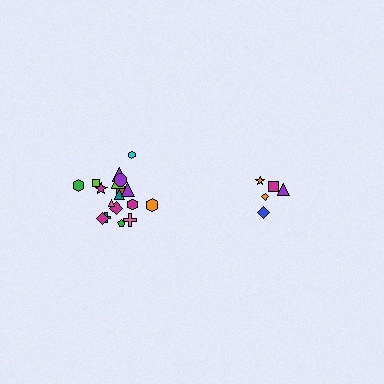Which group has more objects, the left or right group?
The left group.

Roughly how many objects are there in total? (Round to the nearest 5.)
Roughly 25 objects in total.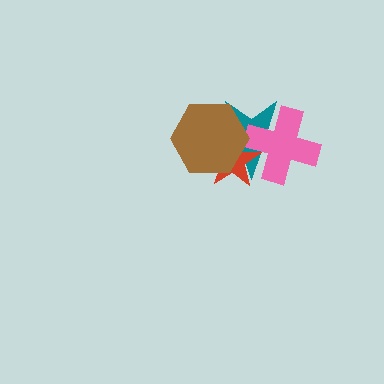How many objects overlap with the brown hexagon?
2 objects overlap with the brown hexagon.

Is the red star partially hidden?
Yes, it is partially covered by another shape.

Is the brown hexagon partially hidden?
No, no other shape covers it.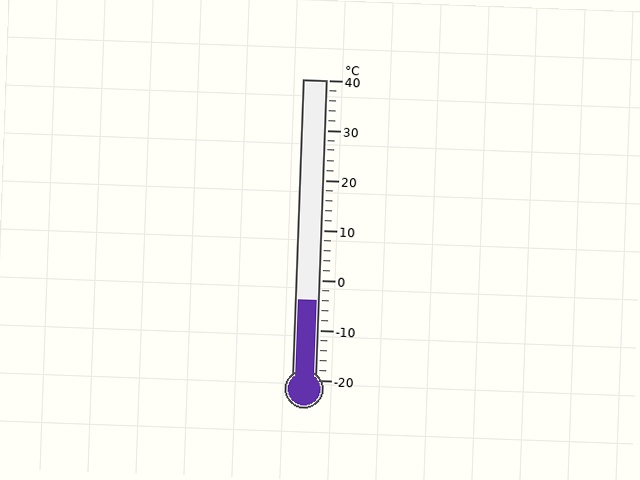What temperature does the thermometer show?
The thermometer shows approximately -4°C.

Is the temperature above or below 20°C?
The temperature is below 20°C.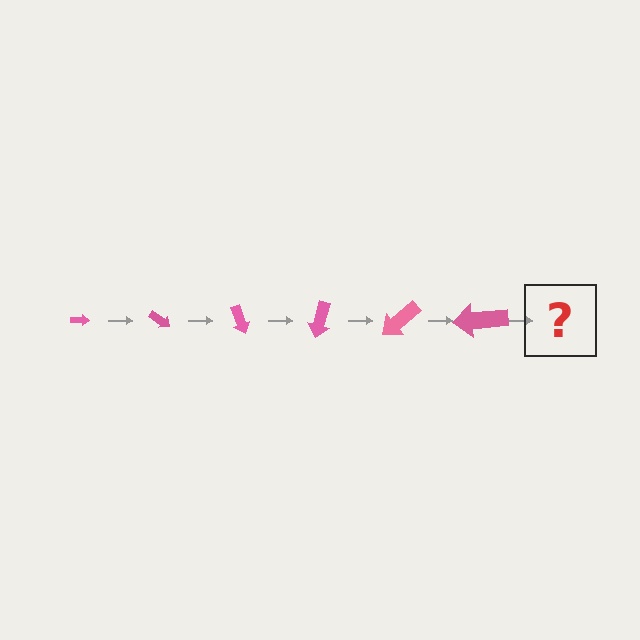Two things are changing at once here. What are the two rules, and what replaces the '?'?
The two rules are that the arrow grows larger each step and it rotates 35 degrees each step. The '?' should be an arrow, larger than the previous one and rotated 210 degrees from the start.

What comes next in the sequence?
The next element should be an arrow, larger than the previous one and rotated 210 degrees from the start.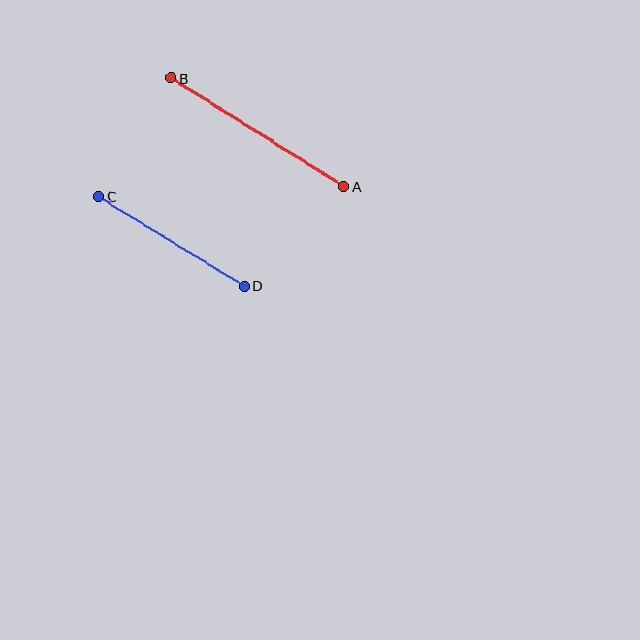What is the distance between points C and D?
The distance is approximately 171 pixels.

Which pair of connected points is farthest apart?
Points A and B are farthest apart.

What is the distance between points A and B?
The distance is approximately 204 pixels.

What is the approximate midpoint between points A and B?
The midpoint is at approximately (257, 132) pixels.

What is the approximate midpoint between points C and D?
The midpoint is at approximately (171, 241) pixels.